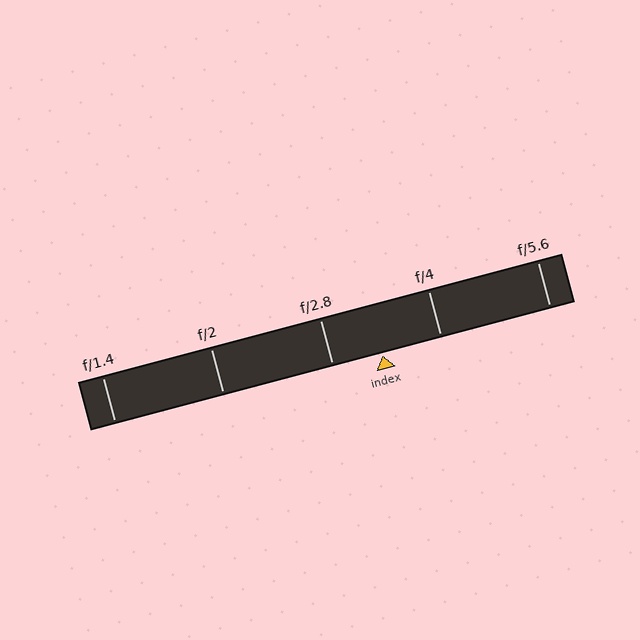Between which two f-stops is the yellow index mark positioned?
The index mark is between f/2.8 and f/4.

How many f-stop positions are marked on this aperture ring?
There are 5 f-stop positions marked.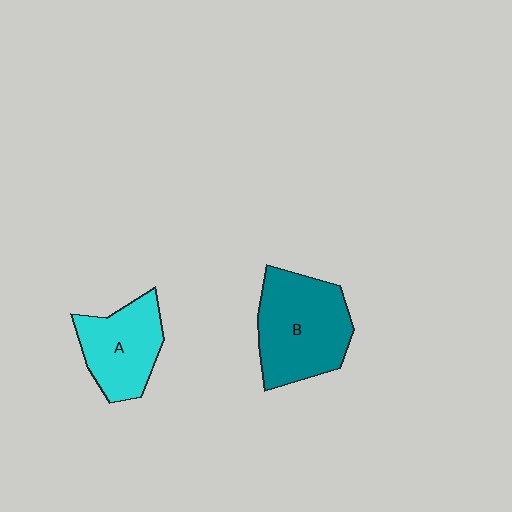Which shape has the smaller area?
Shape A (cyan).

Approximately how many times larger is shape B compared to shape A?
Approximately 1.4 times.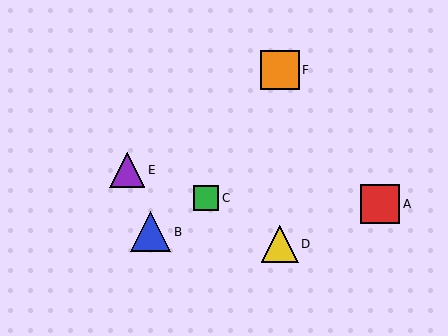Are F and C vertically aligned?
No, F is at x≈280 and C is at x≈206.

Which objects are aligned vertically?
Objects D, F are aligned vertically.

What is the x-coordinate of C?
Object C is at x≈206.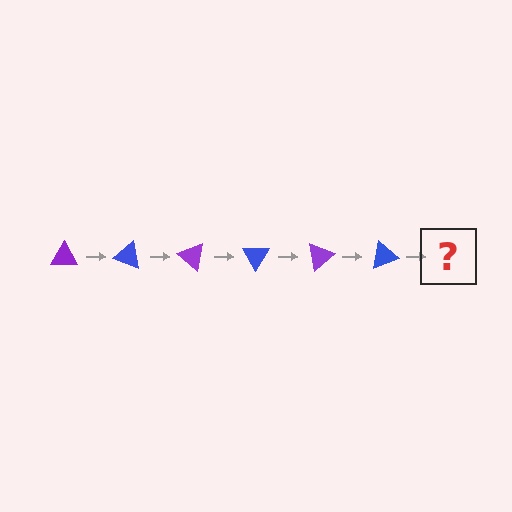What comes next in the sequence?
The next element should be a purple triangle, rotated 120 degrees from the start.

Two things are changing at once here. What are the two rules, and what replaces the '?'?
The two rules are that it rotates 20 degrees each step and the color cycles through purple and blue. The '?' should be a purple triangle, rotated 120 degrees from the start.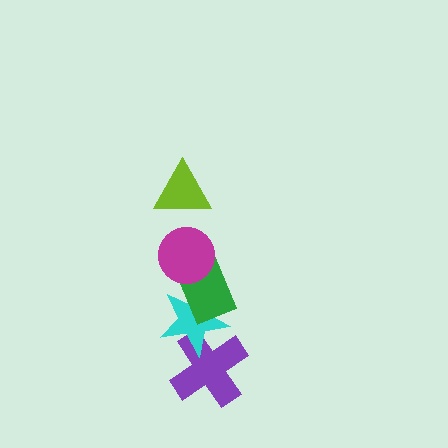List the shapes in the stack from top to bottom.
From top to bottom: the lime triangle, the magenta circle, the green rectangle, the cyan star, the purple cross.